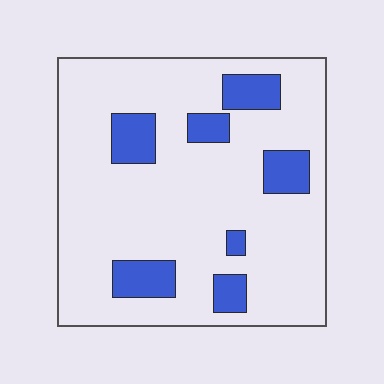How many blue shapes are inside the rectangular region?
7.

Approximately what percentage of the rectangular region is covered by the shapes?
Approximately 15%.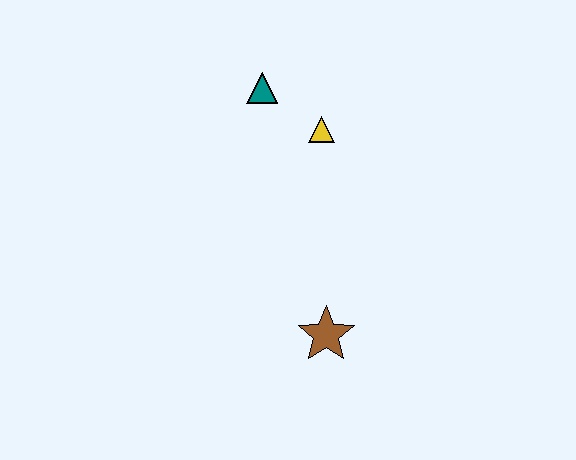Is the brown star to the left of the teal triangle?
No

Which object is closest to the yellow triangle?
The teal triangle is closest to the yellow triangle.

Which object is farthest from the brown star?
The teal triangle is farthest from the brown star.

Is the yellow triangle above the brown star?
Yes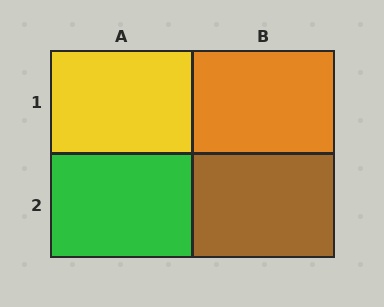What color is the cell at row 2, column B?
Brown.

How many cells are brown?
1 cell is brown.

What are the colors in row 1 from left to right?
Yellow, orange.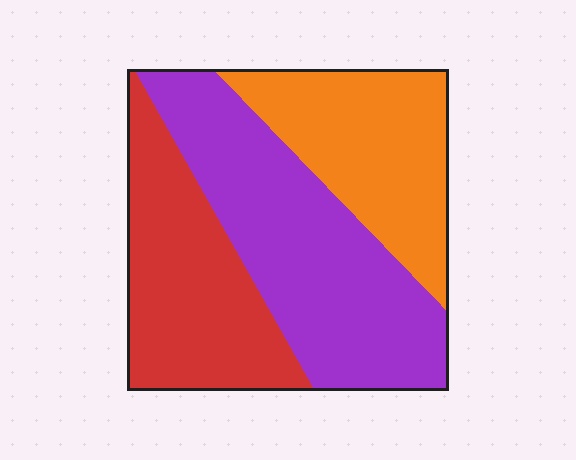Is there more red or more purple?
Purple.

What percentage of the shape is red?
Red covers 30% of the shape.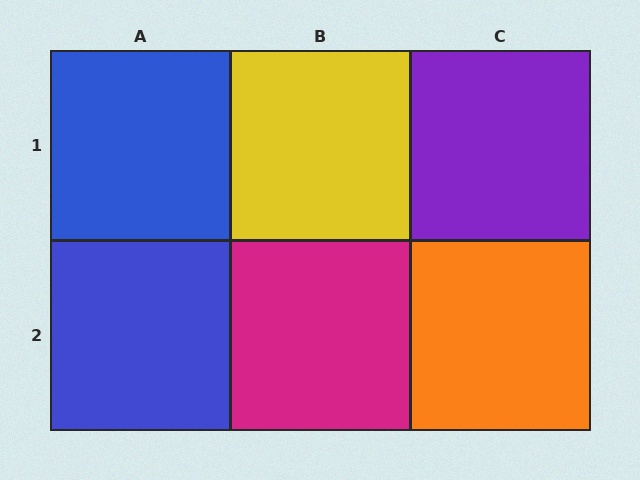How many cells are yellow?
1 cell is yellow.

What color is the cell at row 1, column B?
Yellow.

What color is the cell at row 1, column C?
Purple.